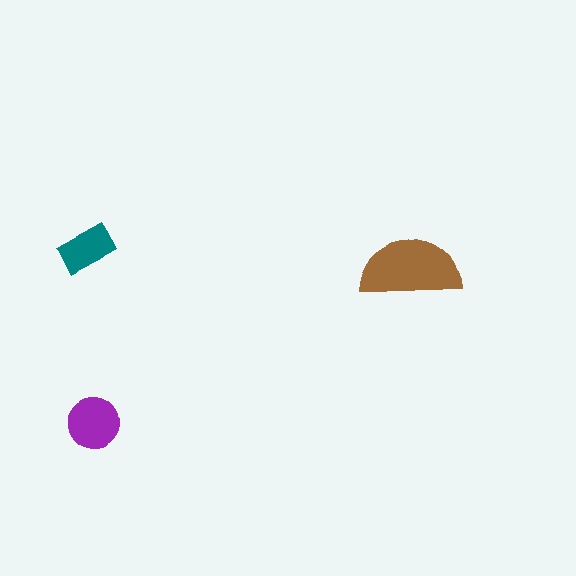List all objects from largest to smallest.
The brown semicircle, the purple circle, the teal rectangle.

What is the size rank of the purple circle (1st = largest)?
2nd.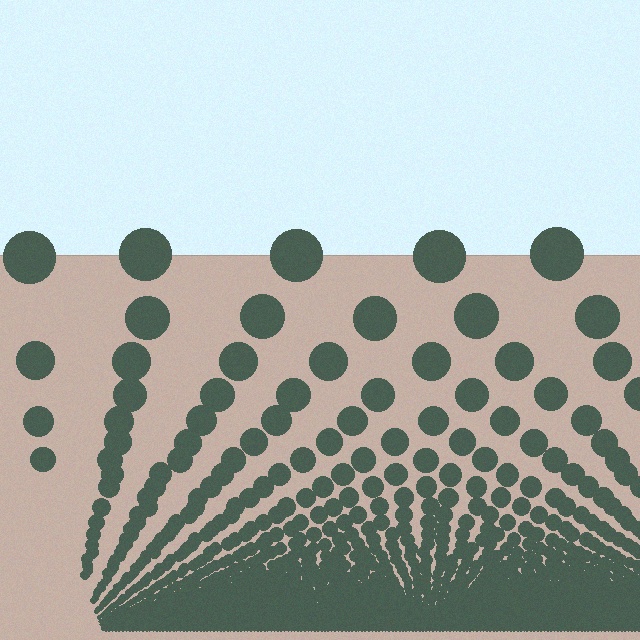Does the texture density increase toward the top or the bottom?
Density increases toward the bottom.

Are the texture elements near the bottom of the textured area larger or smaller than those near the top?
Smaller. The gradient is inverted — elements near the bottom are smaller and denser.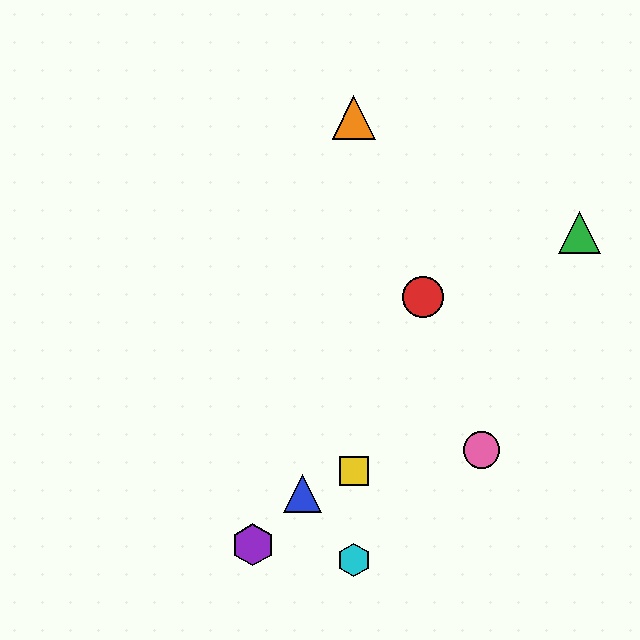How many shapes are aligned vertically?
3 shapes (the yellow square, the orange triangle, the cyan hexagon) are aligned vertically.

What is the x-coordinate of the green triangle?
The green triangle is at x≈579.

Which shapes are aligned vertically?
The yellow square, the orange triangle, the cyan hexagon are aligned vertically.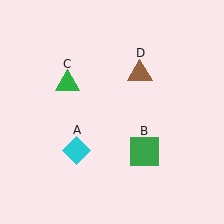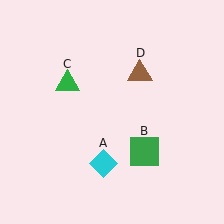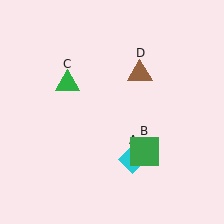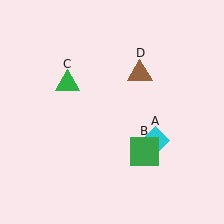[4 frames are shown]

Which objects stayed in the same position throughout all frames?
Green square (object B) and green triangle (object C) and brown triangle (object D) remained stationary.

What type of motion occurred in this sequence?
The cyan diamond (object A) rotated counterclockwise around the center of the scene.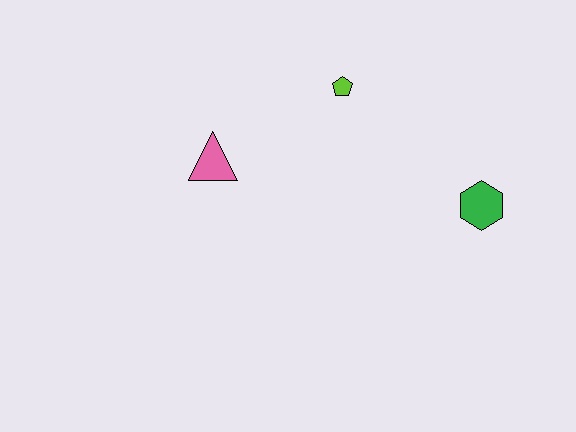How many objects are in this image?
There are 3 objects.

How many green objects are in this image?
There is 1 green object.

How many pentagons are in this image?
There is 1 pentagon.